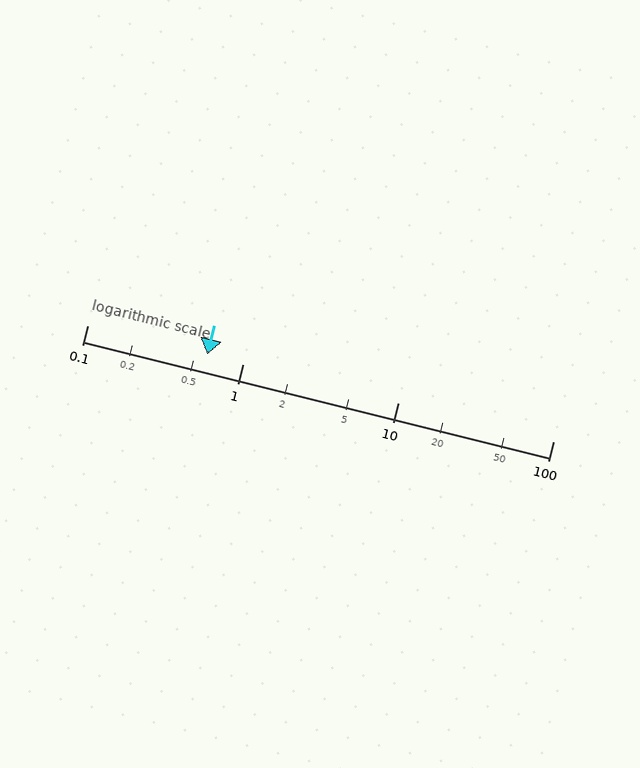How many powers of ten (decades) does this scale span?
The scale spans 3 decades, from 0.1 to 100.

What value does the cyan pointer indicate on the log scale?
The pointer indicates approximately 0.59.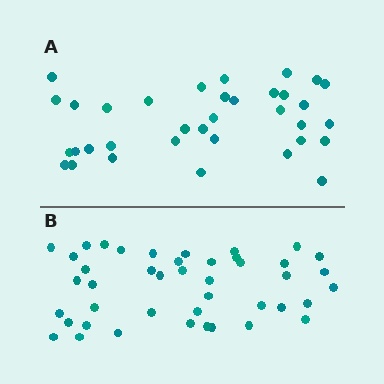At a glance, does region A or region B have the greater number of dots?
Region B (the bottom region) has more dots.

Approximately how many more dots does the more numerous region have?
Region B has roughly 8 or so more dots than region A.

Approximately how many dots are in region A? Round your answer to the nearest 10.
About 40 dots. (The exact count is 35, which rounds to 40.)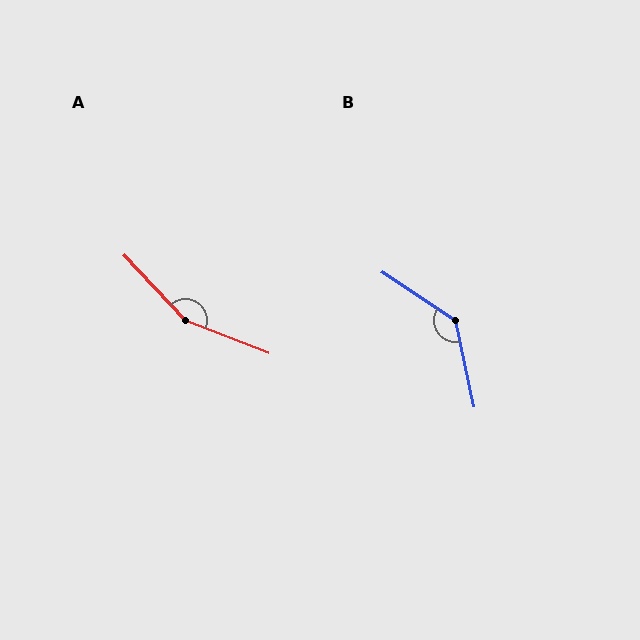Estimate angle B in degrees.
Approximately 135 degrees.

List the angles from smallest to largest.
B (135°), A (154°).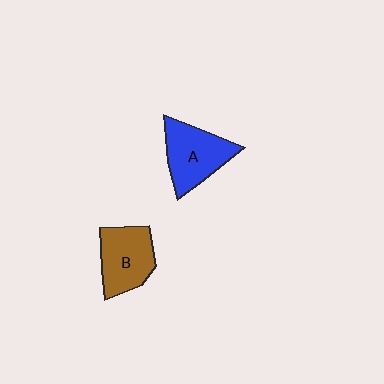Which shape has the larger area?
Shape A (blue).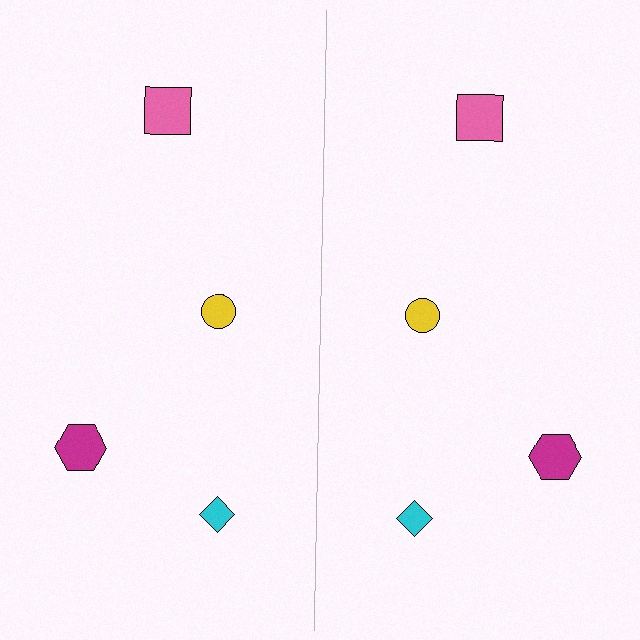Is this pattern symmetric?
Yes, this pattern has bilateral (reflection) symmetry.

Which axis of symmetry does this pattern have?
The pattern has a vertical axis of symmetry running through the center of the image.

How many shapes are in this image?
There are 8 shapes in this image.